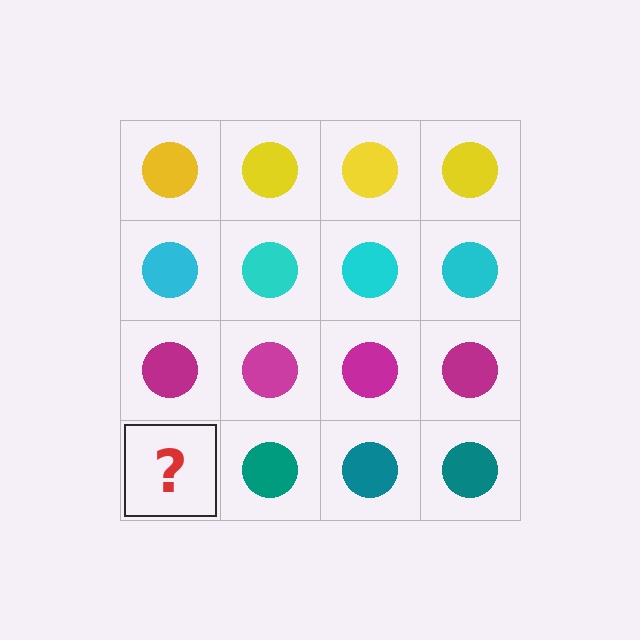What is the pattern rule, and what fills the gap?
The rule is that each row has a consistent color. The gap should be filled with a teal circle.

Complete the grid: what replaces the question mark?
The question mark should be replaced with a teal circle.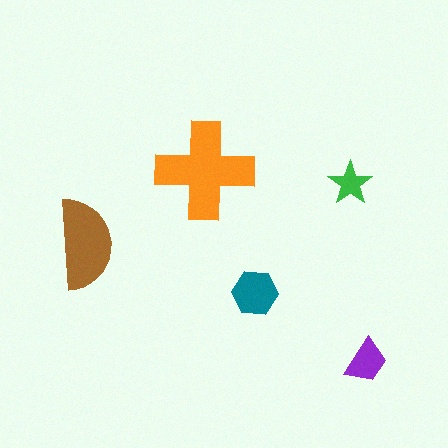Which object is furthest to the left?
The brown semicircle is leftmost.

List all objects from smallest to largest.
The green star, the purple trapezoid, the teal hexagon, the brown semicircle, the orange cross.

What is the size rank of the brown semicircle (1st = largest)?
2nd.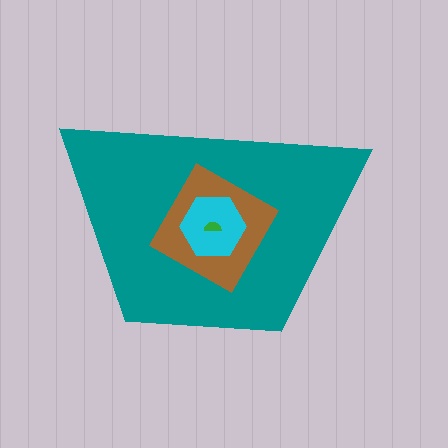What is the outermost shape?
The teal trapezoid.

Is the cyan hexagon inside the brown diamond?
Yes.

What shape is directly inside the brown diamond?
The cyan hexagon.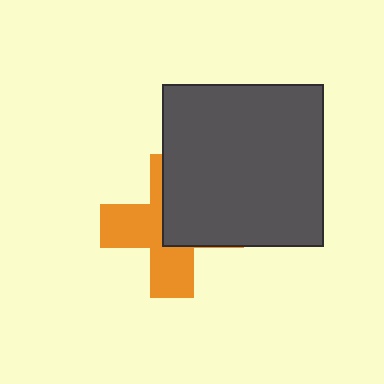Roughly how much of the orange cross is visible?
About half of it is visible (roughly 51%).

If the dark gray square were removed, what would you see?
You would see the complete orange cross.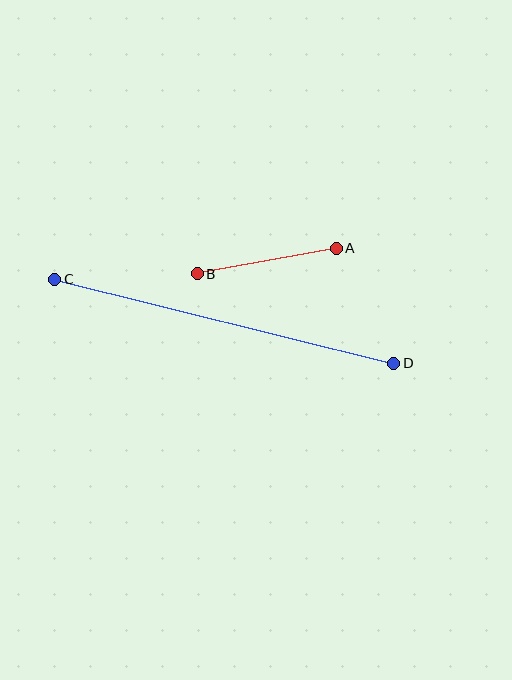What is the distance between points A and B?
The distance is approximately 141 pixels.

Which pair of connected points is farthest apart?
Points C and D are farthest apart.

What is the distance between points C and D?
The distance is approximately 349 pixels.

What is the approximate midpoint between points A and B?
The midpoint is at approximately (267, 261) pixels.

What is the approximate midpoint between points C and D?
The midpoint is at approximately (224, 321) pixels.